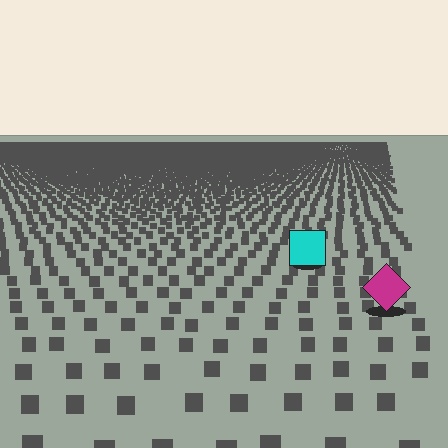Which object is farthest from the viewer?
The cyan square is farthest from the viewer. It appears smaller and the ground texture around it is denser.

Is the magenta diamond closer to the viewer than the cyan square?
Yes. The magenta diamond is closer — you can tell from the texture gradient: the ground texture is coarser near it.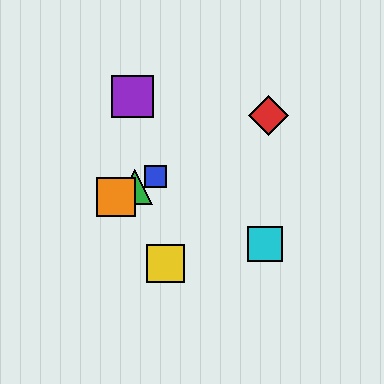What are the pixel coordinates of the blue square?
The blue square is at (155, 176).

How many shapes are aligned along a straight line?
4 shapes (the red diamond, the blue square, the green triangle, the orange square) are aligned along a straight line.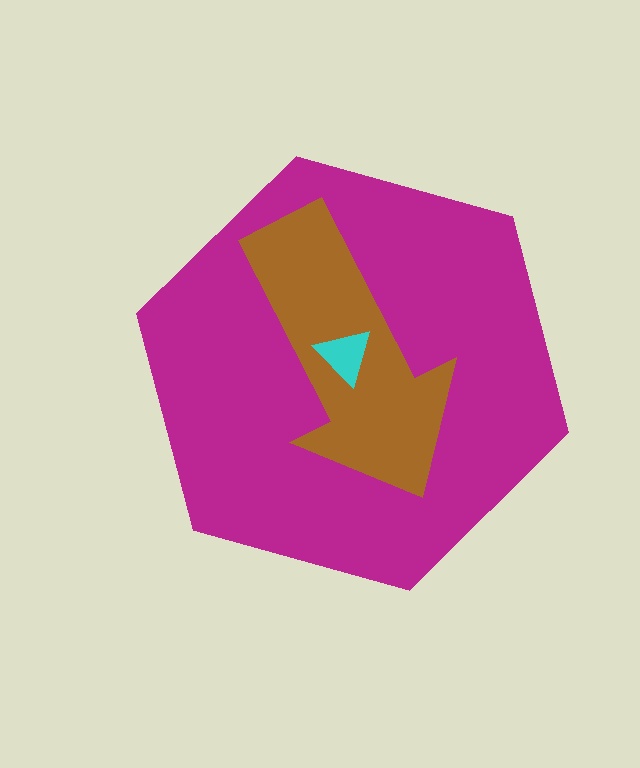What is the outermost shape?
The magenta hexagon.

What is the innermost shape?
The cyan triangle.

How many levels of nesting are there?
3.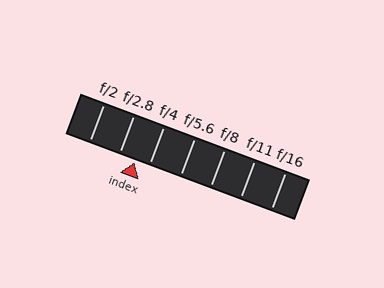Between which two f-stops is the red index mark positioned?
The index mark is between f/2.8 and f/4.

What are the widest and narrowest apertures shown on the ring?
The widest aperture shown is f/2 and the narrowest is f/16.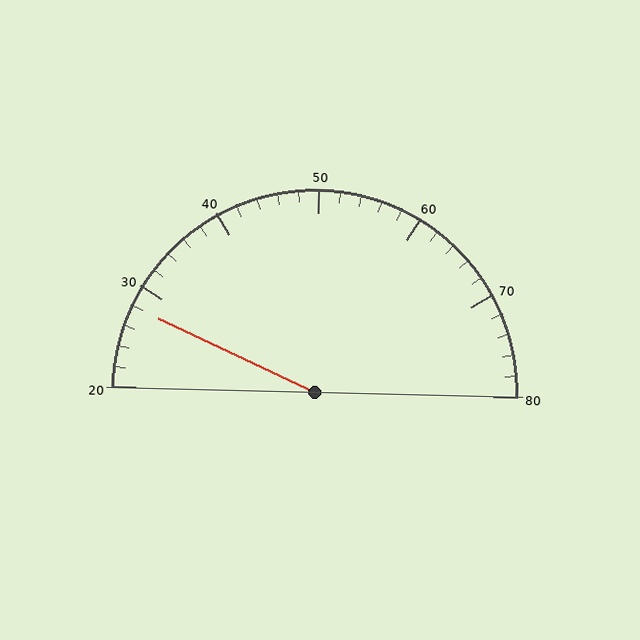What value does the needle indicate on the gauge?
The needle indicates approximately 28.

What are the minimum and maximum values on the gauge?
The gauge ranges from 20 to 80.